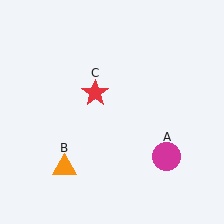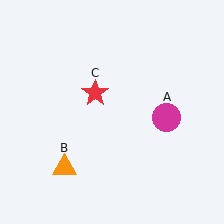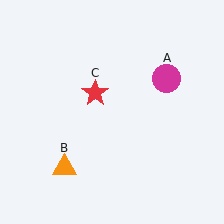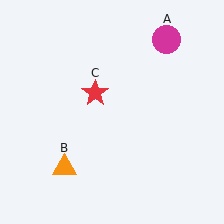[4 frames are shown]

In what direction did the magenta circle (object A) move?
The magenta circle (object A) moved up.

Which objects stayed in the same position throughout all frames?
Orange triangle (object B) and red star (object C) remained stationary.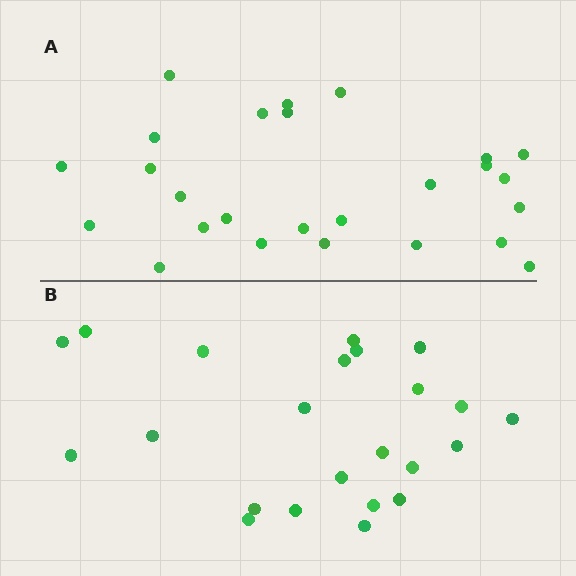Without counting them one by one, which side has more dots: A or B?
Region A (the top region) has more dots.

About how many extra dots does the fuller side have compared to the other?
Region A has just a few more — roughly 2 or 3 more dots than region B.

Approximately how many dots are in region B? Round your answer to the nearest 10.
About 20 dots. (The exact count is 23, which rounds to 20.)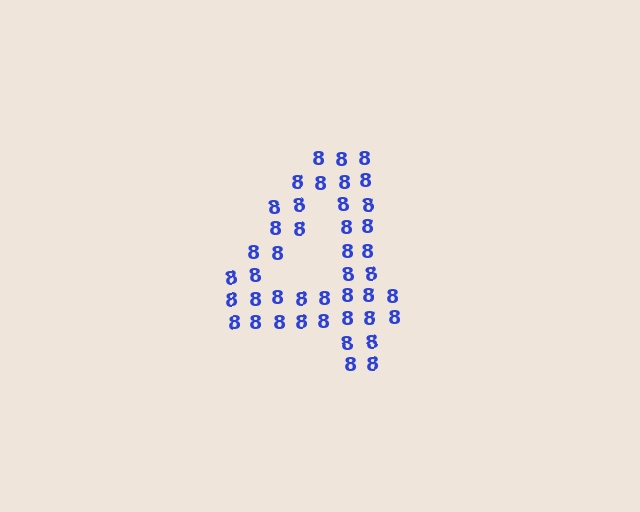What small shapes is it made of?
It is made of small digit 8's.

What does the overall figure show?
The overall figure shows the digit 4.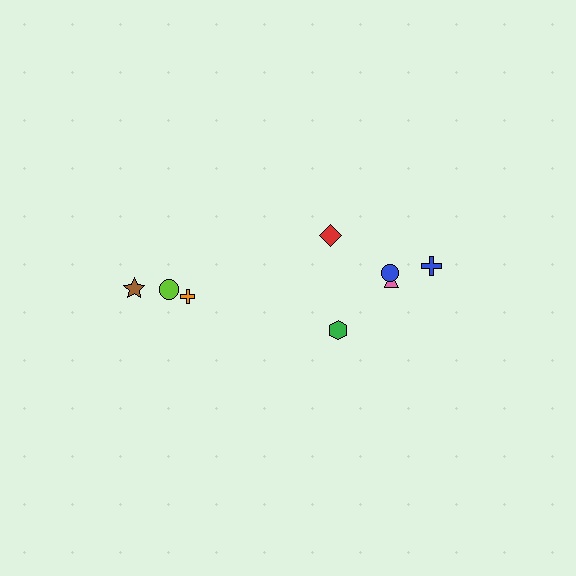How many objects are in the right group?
There are 5 objects.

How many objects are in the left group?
There are 3 objects.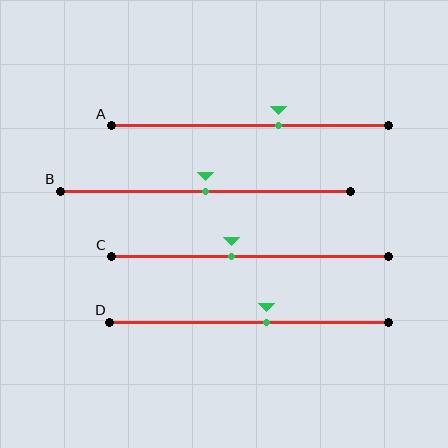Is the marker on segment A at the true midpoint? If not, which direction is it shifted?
No, the marker on segment A is shifted to the right by about 11% of the segment length.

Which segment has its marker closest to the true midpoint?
Segment B has its marker closest to the true midpoint.